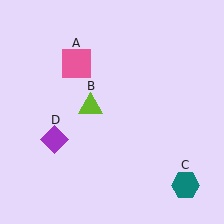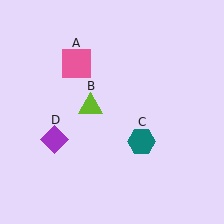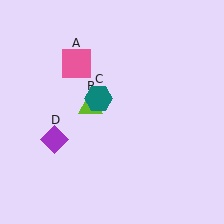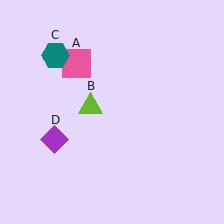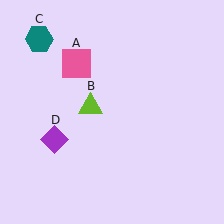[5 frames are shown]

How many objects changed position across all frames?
1 object changed position: teal hexagon (object C).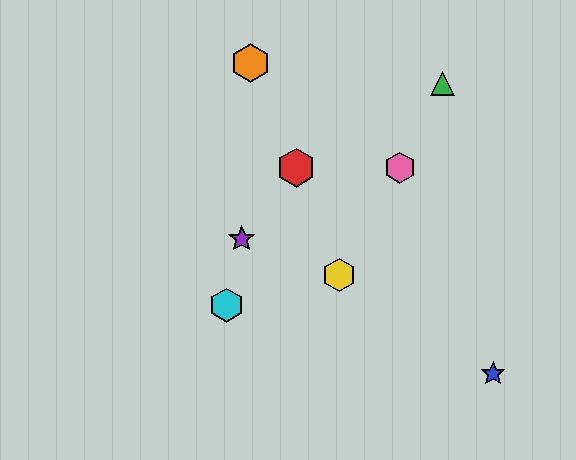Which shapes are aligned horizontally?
The red hexagon, the pink hexagon are aligned horizontally.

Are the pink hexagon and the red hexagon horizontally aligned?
Yes, both are at y≈168.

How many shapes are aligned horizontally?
2 shapes (the red hexagon, the pink hexagon) are aligned horizontally.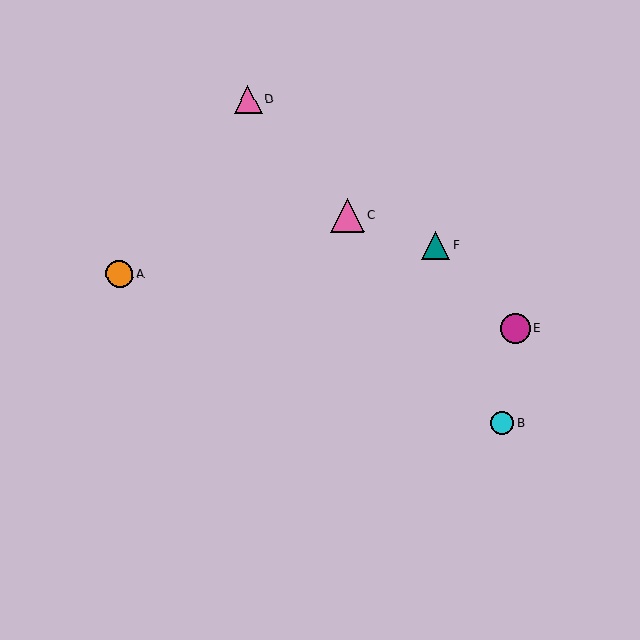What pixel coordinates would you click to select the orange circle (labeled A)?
Click at (120, 274) to select the orange circle A.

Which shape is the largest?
The pink triangle (labeled C) is the largest.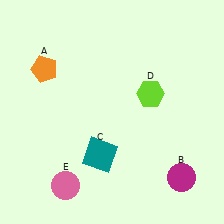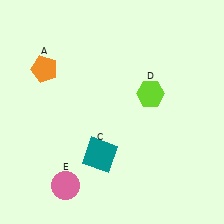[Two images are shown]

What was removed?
The magenta circle (B) was removed in Image 2.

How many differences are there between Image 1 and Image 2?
There is 1 difference between the two images.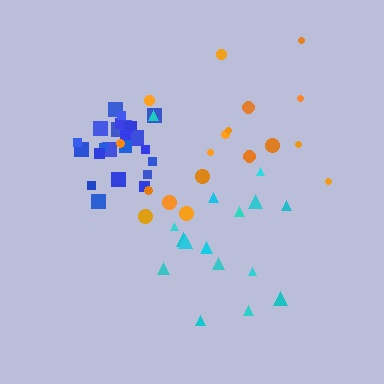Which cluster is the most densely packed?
Blue.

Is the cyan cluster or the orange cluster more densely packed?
Cyan.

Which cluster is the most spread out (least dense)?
Orange.